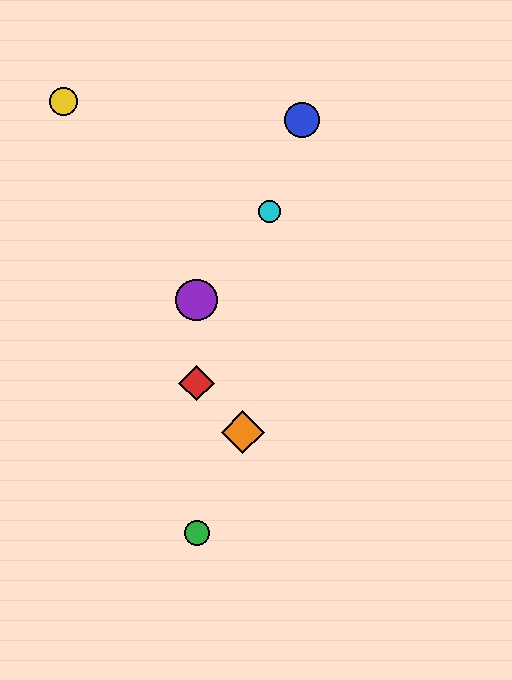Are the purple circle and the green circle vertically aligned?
Yes, both are at x≈197.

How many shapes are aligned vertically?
3 shapes (the red diamond, the green circle, the purple circle) are aligned vertically.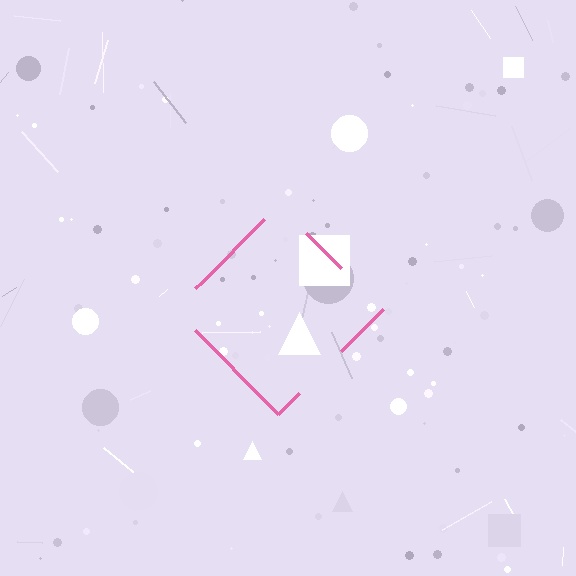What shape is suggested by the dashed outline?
The dashed outline suggests a diamond.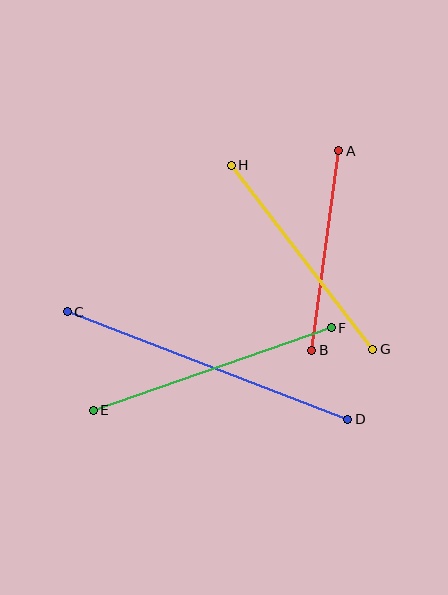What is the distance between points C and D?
The distance is approximately 300 pixels.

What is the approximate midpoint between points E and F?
The midpoint is at approximately (212, 369) pixels.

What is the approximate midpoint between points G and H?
The midpoint is at approximately (302, 257) pixels.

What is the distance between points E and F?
The distance is approximately 252 pixels.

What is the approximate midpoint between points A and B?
The midpoint is at approximately (325, 250) pixels.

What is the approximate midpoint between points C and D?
The midpoint is at approximately (208, 365) pixels.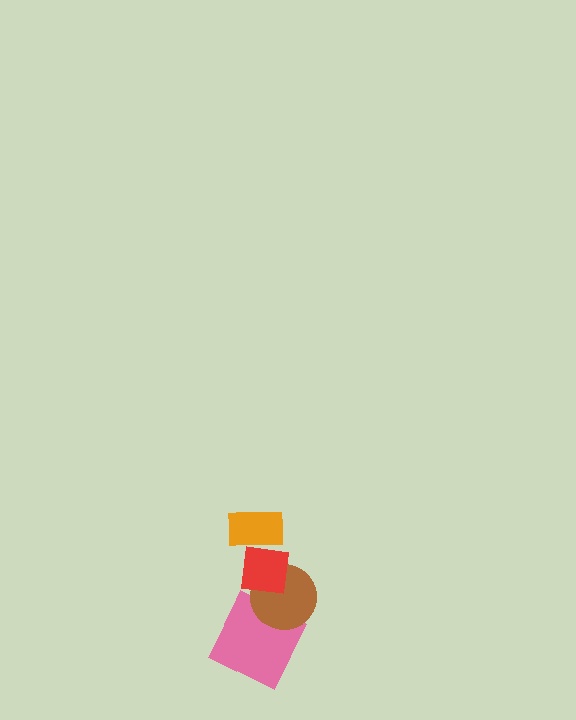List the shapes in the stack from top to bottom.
From top to bottom: the orange rectangle, the red square, the brown circle, the pink square.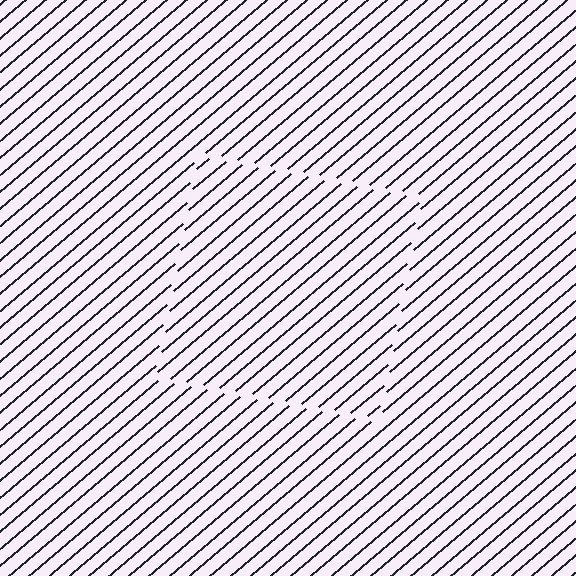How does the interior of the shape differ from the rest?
The interior of the shape contains the same grating, shifted by half a period — the contour is defined by the phase discontinuity where line-ends from the inner and outer gratings abut.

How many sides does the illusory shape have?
4 sides — the line-ends trace a square.